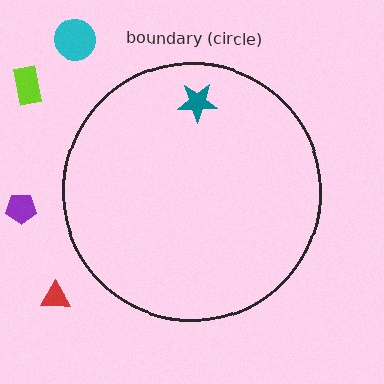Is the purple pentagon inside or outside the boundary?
Outside.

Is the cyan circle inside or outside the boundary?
Outside.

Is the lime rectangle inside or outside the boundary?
Outside.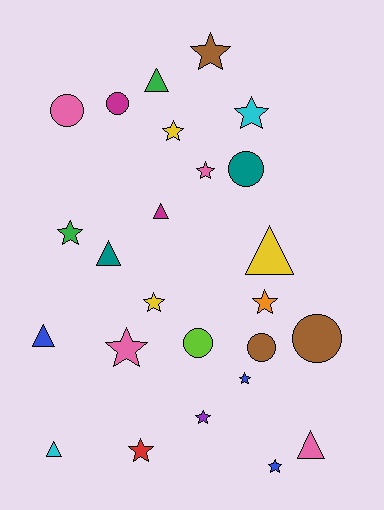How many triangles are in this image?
There are 7 triangles.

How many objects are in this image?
There are 25 objects.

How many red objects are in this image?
There is 1 red object.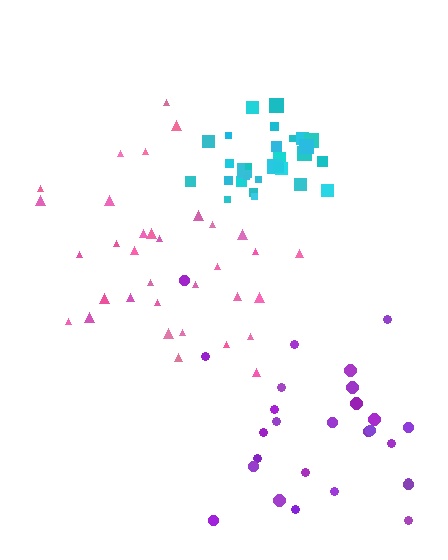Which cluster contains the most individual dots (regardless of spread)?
Pink (34).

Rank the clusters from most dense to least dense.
cyan, pink, purple.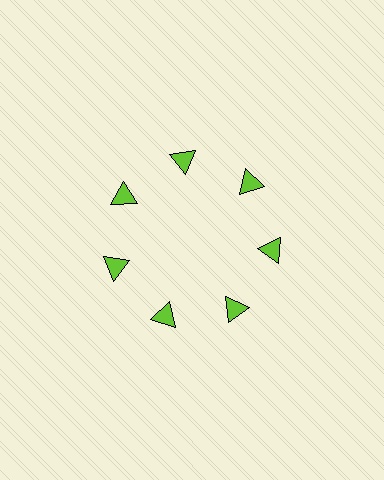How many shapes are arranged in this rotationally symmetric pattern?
There are 7 shapes, arranged in 7 groups of 1.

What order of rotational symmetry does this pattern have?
This pattern has 7-fold rotational symmetry.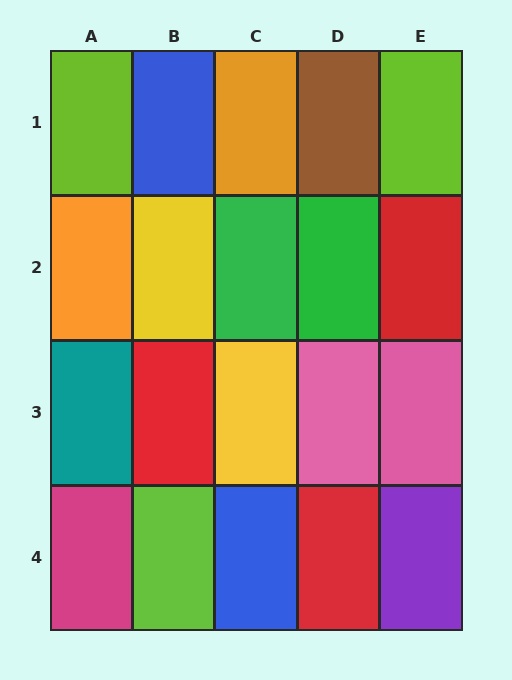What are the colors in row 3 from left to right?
Teal, red, yellow, pink, pink.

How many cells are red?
3 cells are red.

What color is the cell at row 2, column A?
Orange.